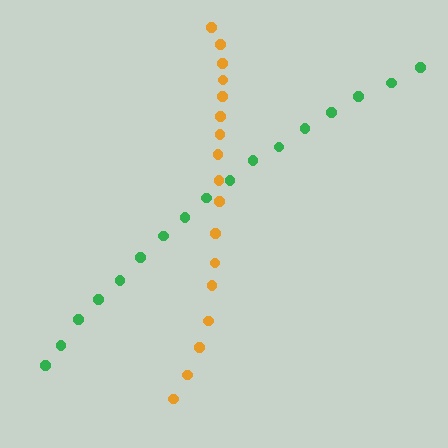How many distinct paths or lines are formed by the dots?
There are 2 distinct paths.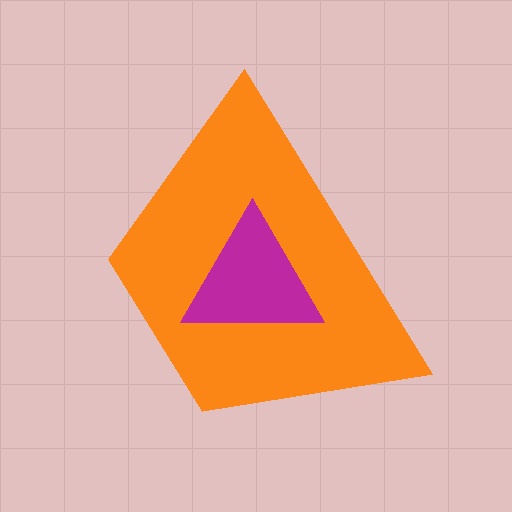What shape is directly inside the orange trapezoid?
The magenta triangle.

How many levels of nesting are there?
2.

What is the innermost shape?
The magenta triangle.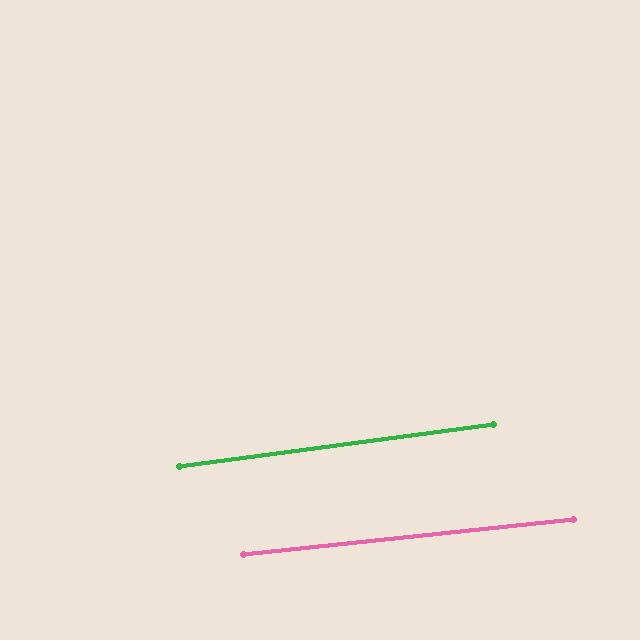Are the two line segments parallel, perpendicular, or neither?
Parallel — their directions differ by only 1.7°.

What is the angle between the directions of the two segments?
Approximately 2 degrees.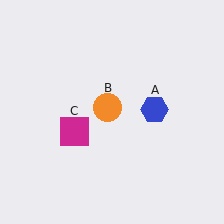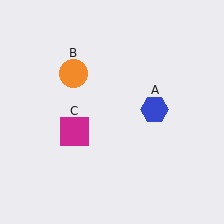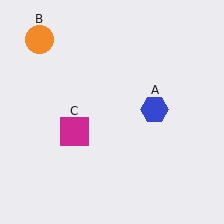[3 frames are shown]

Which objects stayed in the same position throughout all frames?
Blue hexagon (object A) and magenta square (object C) remained stationary.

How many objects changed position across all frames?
1 object changed position: orange circle (object B).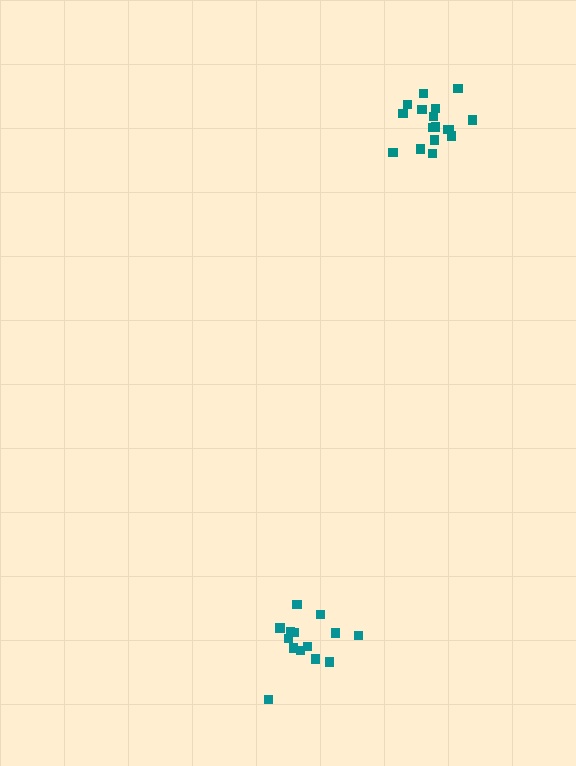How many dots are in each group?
Group 1: 14 dots, Group 2: 17 dots (31 total).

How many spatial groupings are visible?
There are 2 spatial groupings.